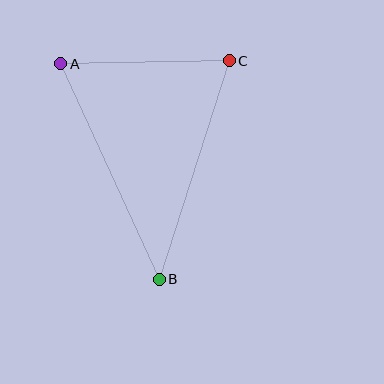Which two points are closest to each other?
Points A and C are closest to each other.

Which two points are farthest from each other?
Points A and B are farthest from each other.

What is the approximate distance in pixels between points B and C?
The distance between B and C is approximately 230 pixels.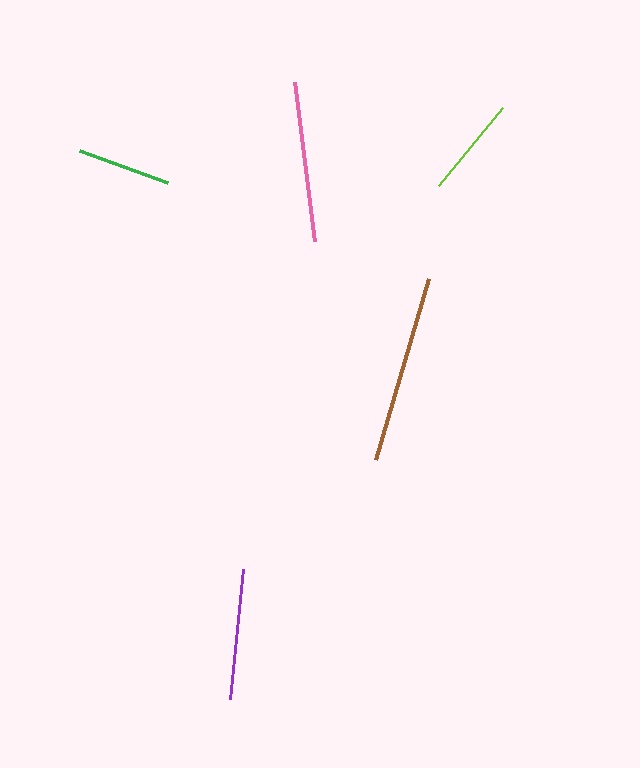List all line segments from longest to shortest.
From longest to shortest: brown, pink, purple, lime, green.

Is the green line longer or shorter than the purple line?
The purple line is longer than the green line.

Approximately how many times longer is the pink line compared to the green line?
The pink line is approximately 1.7 times the length of the green line.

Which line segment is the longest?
The brown line is the longest at approximately 189 pixels.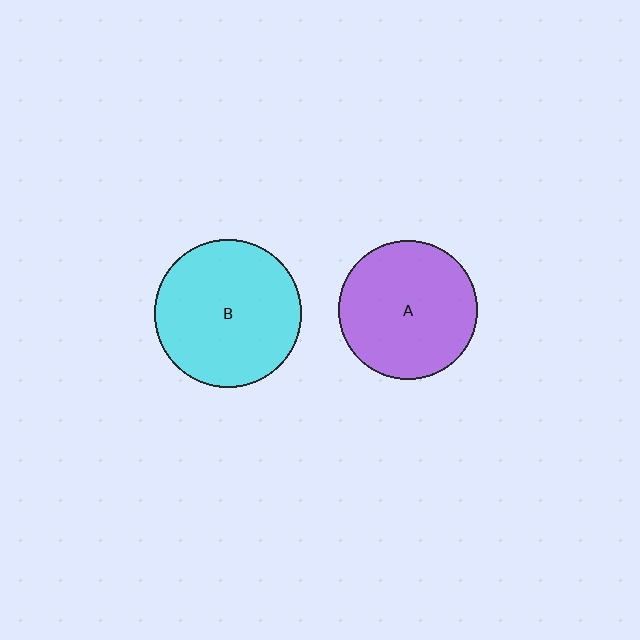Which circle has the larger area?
Circle B (cyan).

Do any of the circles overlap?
No, none of the circles overlap.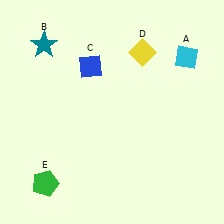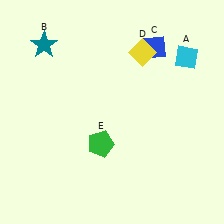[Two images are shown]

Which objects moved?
The objects that moved are: the blue diamond (C), the green pentagon (E).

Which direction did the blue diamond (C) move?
The blue diamond (C) moved right.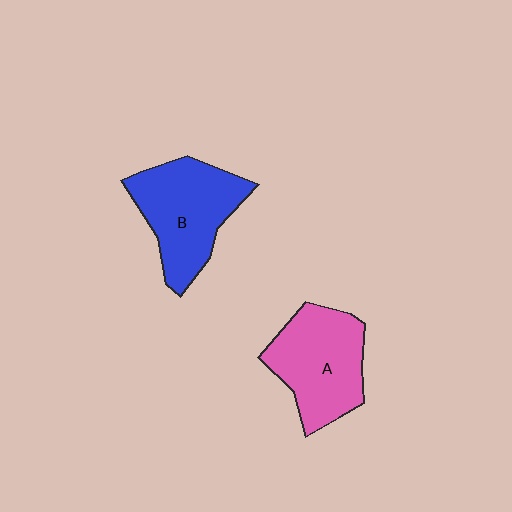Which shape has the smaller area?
Shape A (pink).